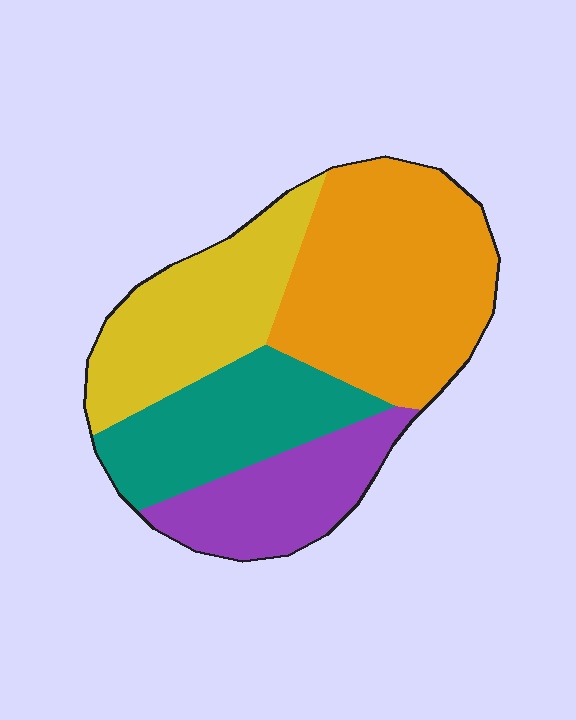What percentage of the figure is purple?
Purple covers about 20% of the figure.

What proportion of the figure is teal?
Teal covers about 20% of the figure.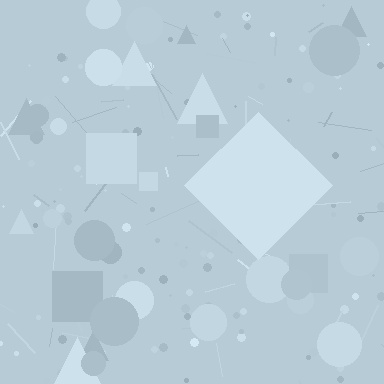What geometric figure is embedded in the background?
A diamond is embedded in the background.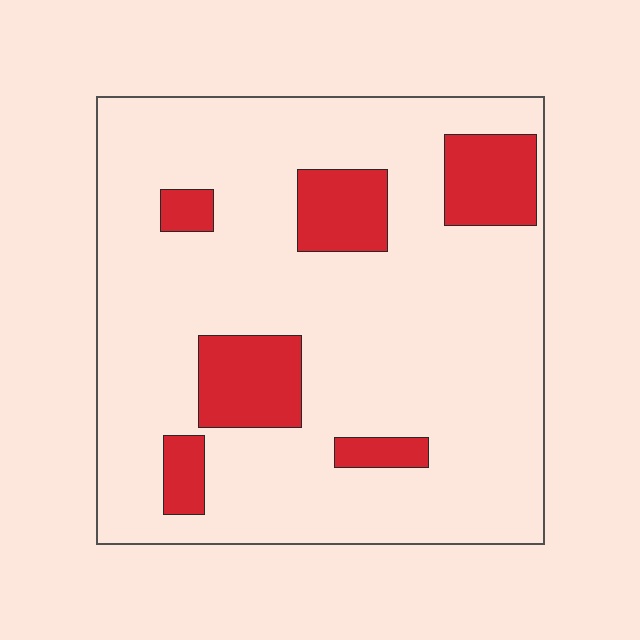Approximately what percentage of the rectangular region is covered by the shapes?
Approximately 15%.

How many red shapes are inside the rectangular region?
6.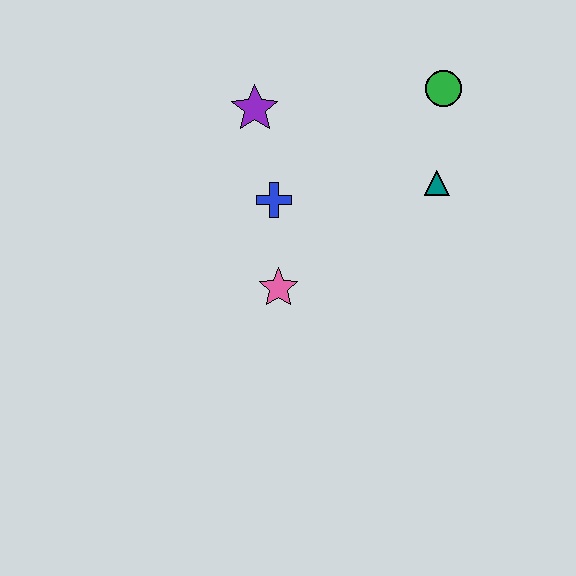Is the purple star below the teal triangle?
No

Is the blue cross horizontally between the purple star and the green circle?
Yes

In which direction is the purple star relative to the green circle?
The purple star is to the left of the green circle.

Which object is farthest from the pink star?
The green circle is farthest from the pink star.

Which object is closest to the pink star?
The blue cross is closest to the pink star.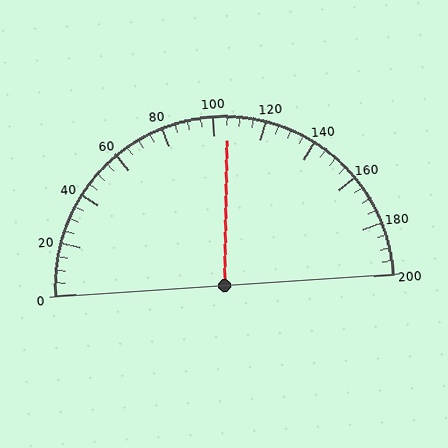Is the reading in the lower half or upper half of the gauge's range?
The reading is in the upper half of the range (0 to 200).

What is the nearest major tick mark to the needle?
The nearest major tick mark is 100.